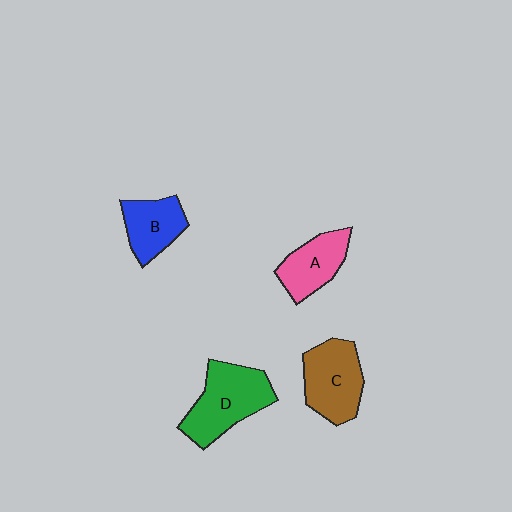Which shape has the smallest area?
Shape B (blue).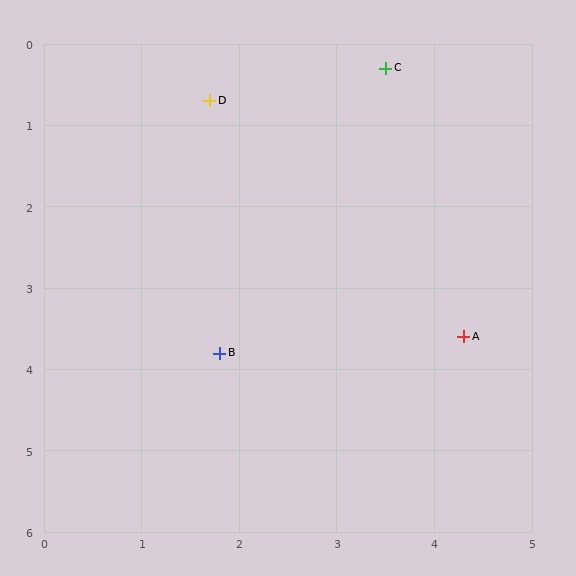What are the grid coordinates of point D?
Point D is at approximately (1.7, 0.7).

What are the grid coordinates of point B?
Point B is at approximately (1.8, 3.8).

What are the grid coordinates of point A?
Point A is at approximately (4.3, 3.6).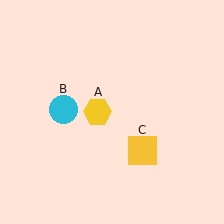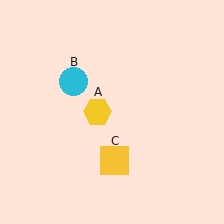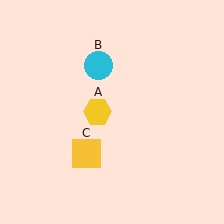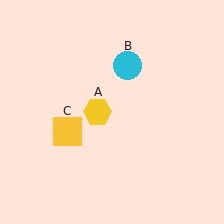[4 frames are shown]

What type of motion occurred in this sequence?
The cyan circle (object B), yellow square (object C) rotated clockwise around the center of the scene.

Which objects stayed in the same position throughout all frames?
Yellow hexagon (object A) remained stationary.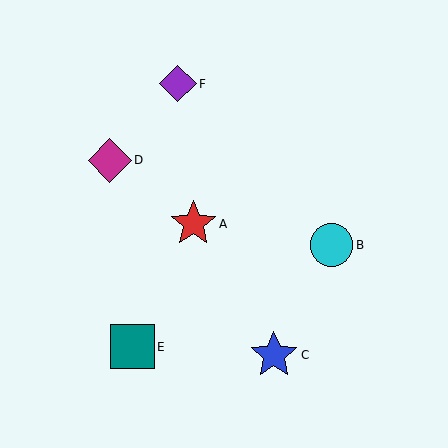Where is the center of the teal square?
The center of the teal square is at (133, 347).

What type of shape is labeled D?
Shape D is a magenta diamond.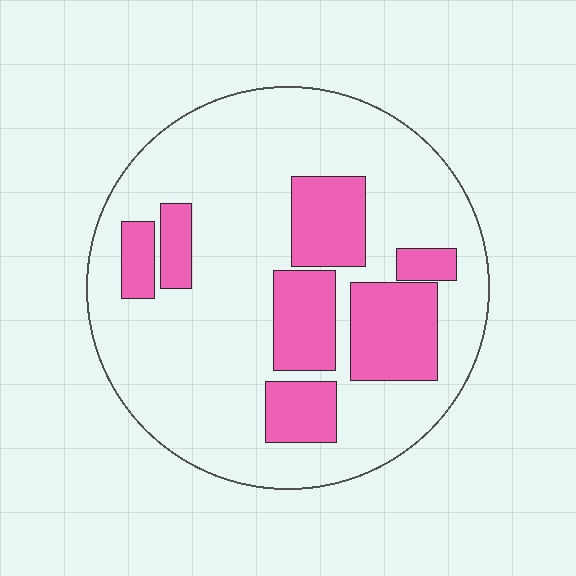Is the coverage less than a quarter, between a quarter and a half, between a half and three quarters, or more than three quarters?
Between a quarter and a half.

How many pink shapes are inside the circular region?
7.